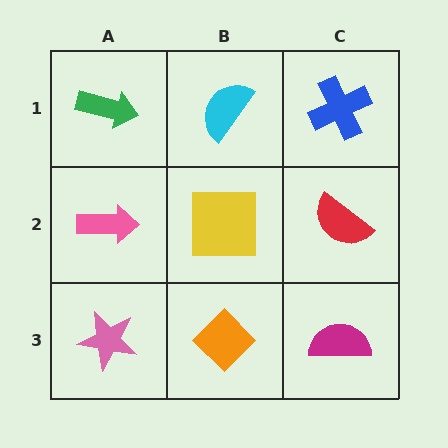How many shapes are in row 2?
3 shapes.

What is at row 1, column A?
A green arrow.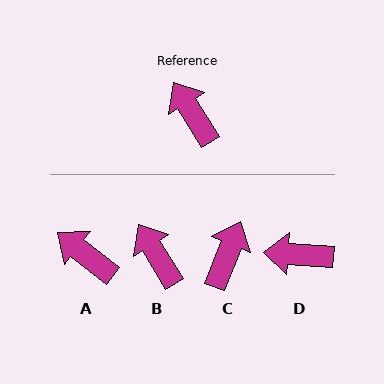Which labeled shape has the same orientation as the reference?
B.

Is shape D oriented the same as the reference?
No, it is off by about 55 degrees.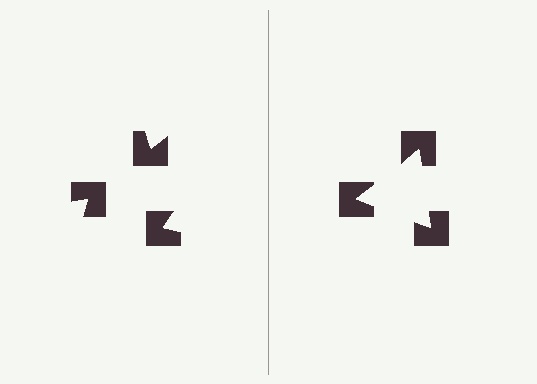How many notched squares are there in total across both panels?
6 — 3 on each side.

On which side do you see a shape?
An illusory triangle appears on the right side. On the left side the wedge cuts are rotated, so no coherent shape forms.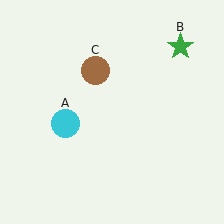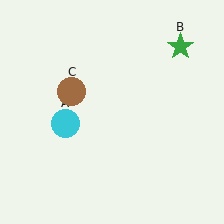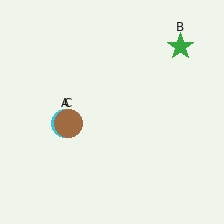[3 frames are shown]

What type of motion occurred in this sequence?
The brown circle (object C) rotated counterclockwise around the center of the scene.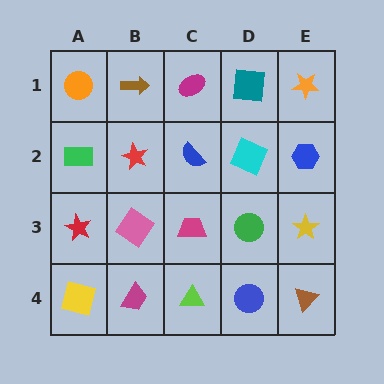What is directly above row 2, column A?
An orange circle.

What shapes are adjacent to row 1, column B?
A red star (row 2, column B), an orange circle (row 1, column A), a magenta ellipse (row 1, column C).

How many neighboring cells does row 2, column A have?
3.